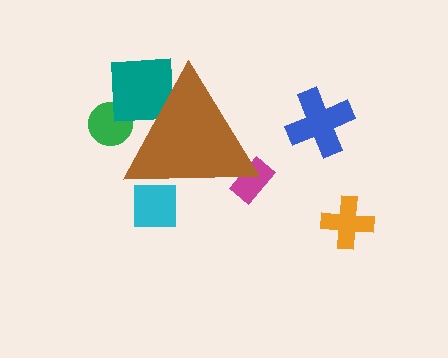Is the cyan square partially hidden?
Yes, the cyan square is partially hidden behind the brown triangle.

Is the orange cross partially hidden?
No, the orange cross is fully visible.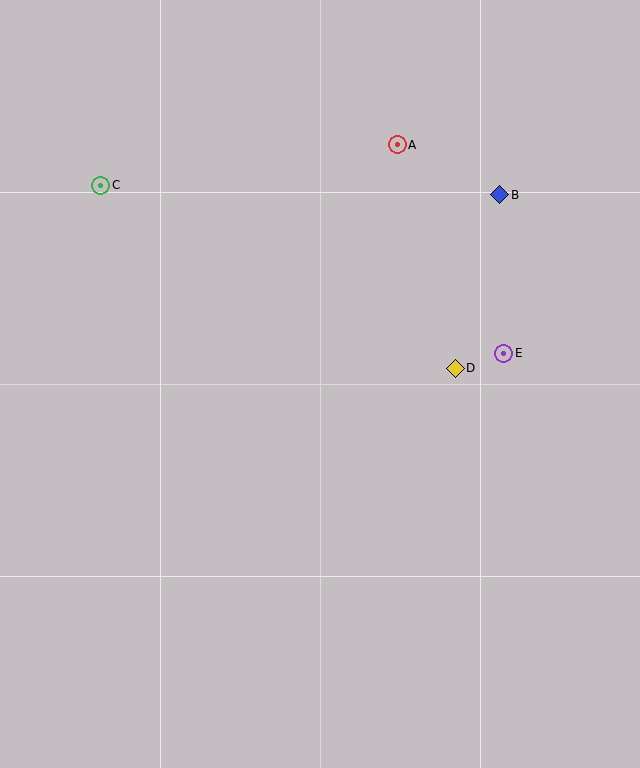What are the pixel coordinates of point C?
Point C is at (101, 185).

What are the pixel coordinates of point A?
Point A is at (397, 145).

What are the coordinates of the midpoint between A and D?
The midpoint between A and D is at (426, 257).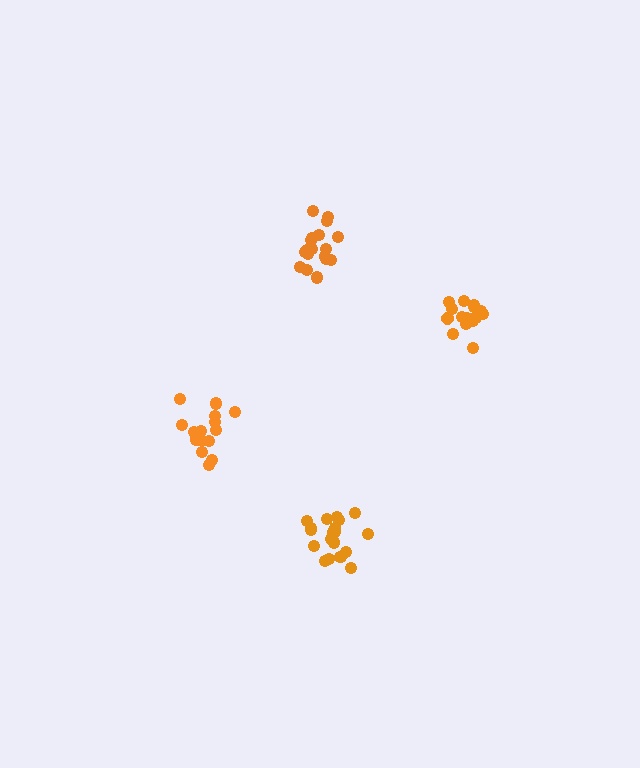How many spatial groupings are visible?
There are 4 spatial groupings.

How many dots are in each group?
Group 1: 18 dots, Group 2: 18 dots, Group 3: 16 dots, Group 4: 19 dots (71 total).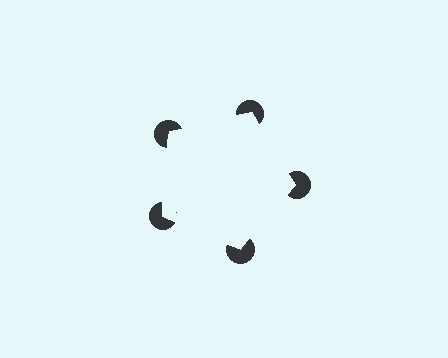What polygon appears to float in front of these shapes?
An illusory pentagon — its edges are inferred from the aligned wedge cuts in the pac-man discs, not physically drawn.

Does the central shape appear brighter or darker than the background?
It typically appears slightly brighter than the background, even though no actual brightness change is drawn.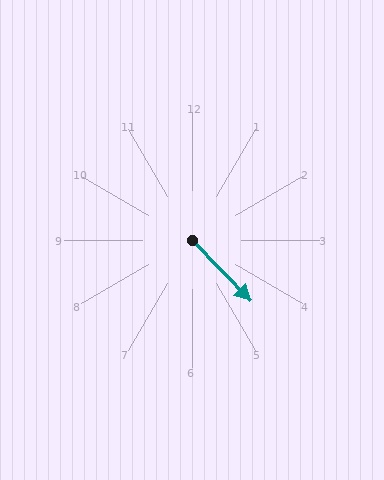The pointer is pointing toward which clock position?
Roughly 5 o'clock.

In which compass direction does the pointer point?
Southeast.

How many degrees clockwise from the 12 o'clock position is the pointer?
Approximately 136 degrees.